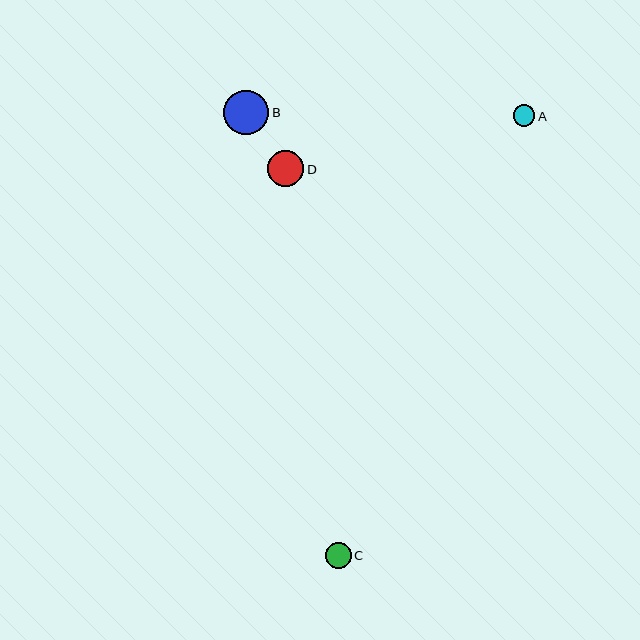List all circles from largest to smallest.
From largest to smallest: B, D, C, A.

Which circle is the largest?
Circle B is the largest with a size of approximately 45 pixels.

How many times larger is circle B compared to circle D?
Circle B is approximately 1.2 times the size of circle D.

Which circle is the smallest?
Circle A is the smallest with a size of approximately 22 pixels.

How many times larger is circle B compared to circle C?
Circle B is approximately 1.7 times the size of circle C.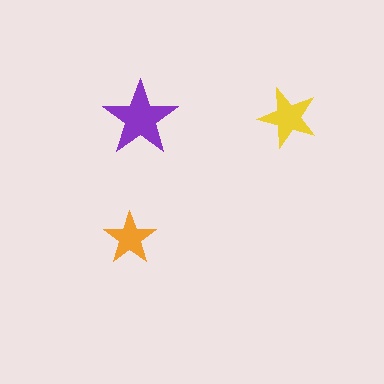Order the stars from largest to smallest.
the purple one, the yellow one, the orange one.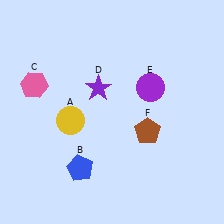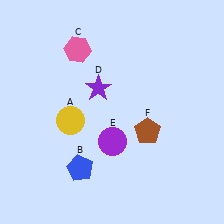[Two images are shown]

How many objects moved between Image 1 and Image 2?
2 objects moved between the two images.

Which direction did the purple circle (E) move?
The purple circle (E) moved down.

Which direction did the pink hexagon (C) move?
The pink hexagon (C) moved right.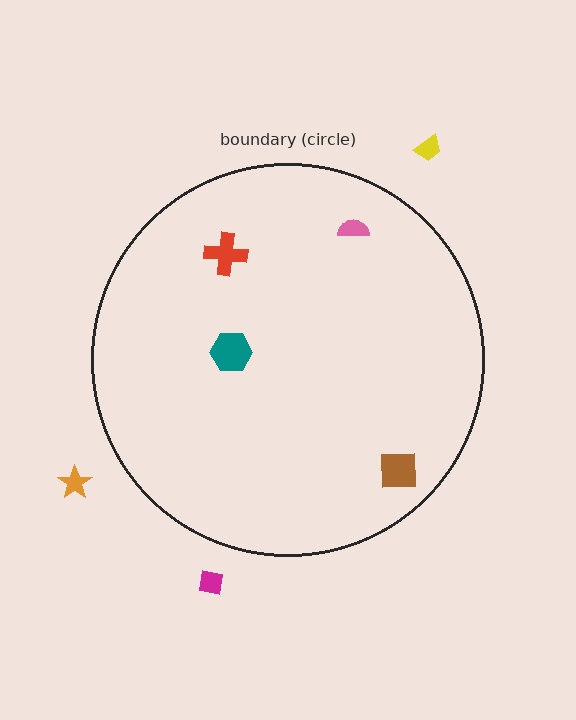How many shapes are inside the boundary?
4 inside, 3 outside.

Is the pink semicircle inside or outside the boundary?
Inside.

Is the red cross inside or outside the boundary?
Inside.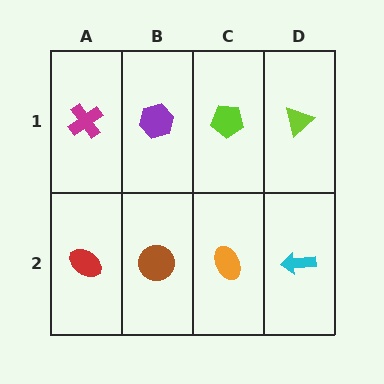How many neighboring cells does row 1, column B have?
3.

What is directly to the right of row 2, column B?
An orange ellipse.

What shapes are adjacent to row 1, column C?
An orange ellipse (row 2, column C), a purple hexagon (row 1, column B), a lime triangle (row 1, column D).